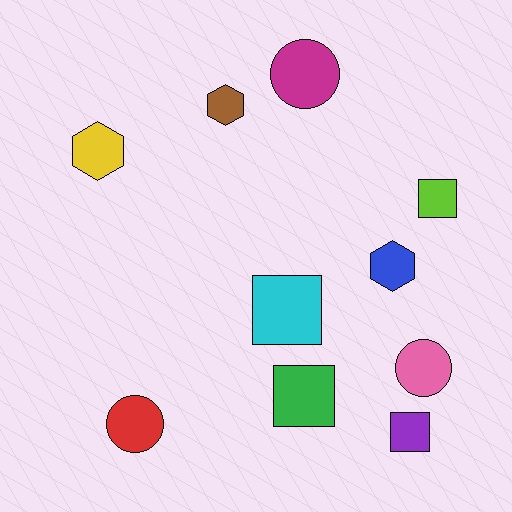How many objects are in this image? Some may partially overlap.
There are 10 objects.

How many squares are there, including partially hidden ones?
There are 4 squares.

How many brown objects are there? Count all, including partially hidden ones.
There is 1 brown object.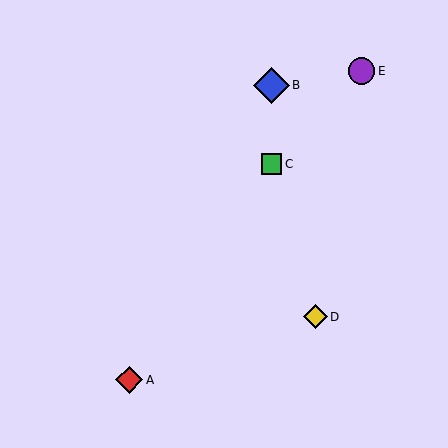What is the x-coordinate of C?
Object C is at x≈272.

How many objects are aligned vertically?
2 objects (B, C) are aligned vertically.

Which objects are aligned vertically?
Objects B, C are aligned vertically.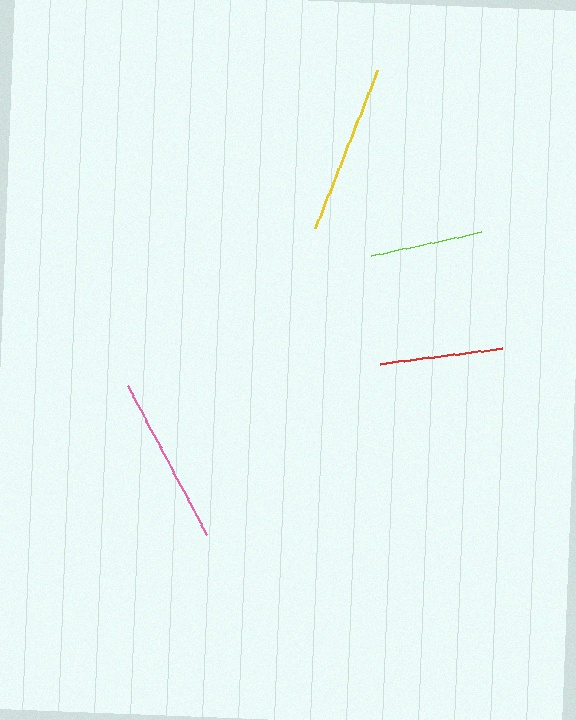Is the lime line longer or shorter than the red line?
The red line is longer than the lime line.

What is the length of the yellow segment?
The yellow segment is approximately 170 pixels long.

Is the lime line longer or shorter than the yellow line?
The yellow line is longer than the lime line.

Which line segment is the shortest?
The lime line is the shortest at approximately 113 pixels.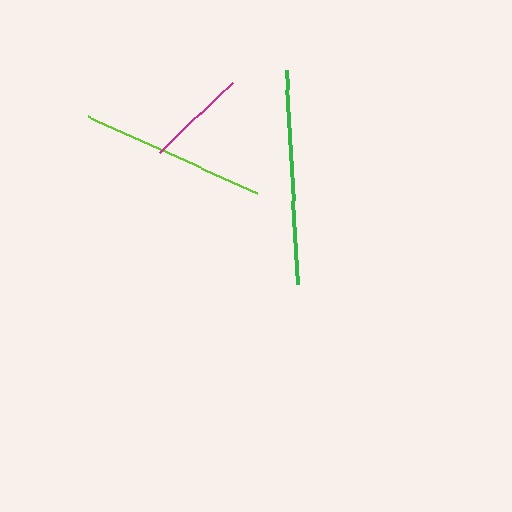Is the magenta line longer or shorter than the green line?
The green line is longer than the magenta line.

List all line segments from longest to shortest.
From longest to shortest: green, lime, magenta.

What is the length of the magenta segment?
The magenta segment is approximately 102 pixels long.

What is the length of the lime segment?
The lime segment is approximately 185 pixels long.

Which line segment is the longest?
The green line is the longest at approximately 214 pixels.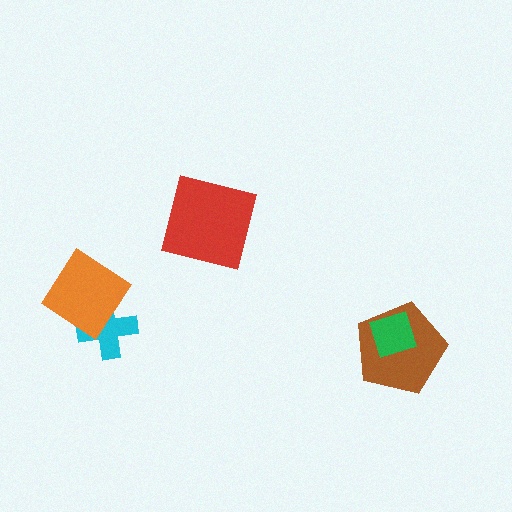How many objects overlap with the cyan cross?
1 object overlaps with the cyan cross.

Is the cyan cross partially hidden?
Yes, it is partially covered by another shape.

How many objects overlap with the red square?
0 objects overlap with the red square.